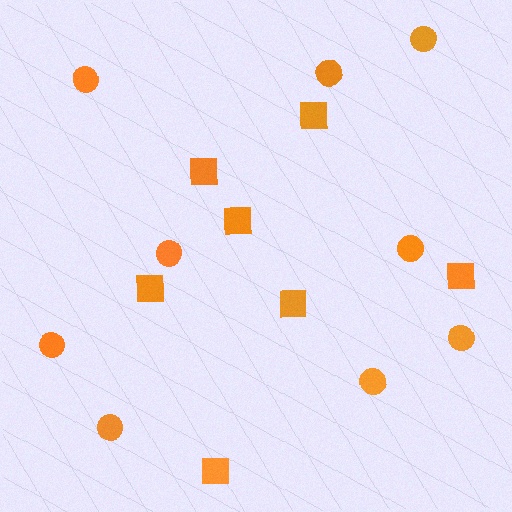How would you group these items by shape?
There are 2 groups: one group of squares (7) and one group of circles (9).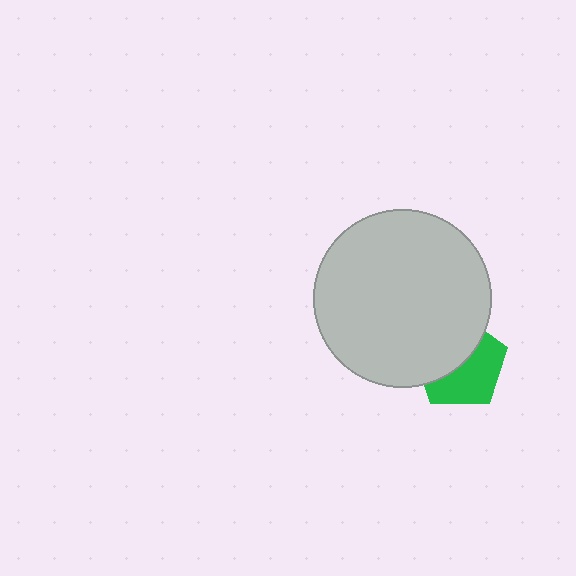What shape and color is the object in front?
The object in front is a light gray circle.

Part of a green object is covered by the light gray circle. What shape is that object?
It is a pentagon.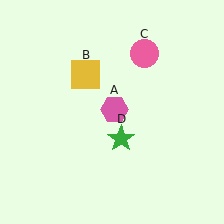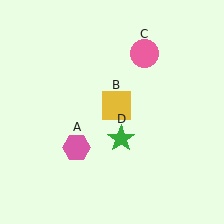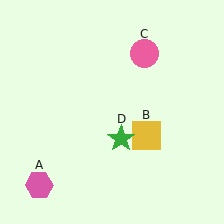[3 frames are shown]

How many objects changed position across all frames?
2 objects changed position: pink hexagon (object A), yellow square (object B).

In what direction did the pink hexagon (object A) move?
The pink hexagon (object A) moved down and to the left.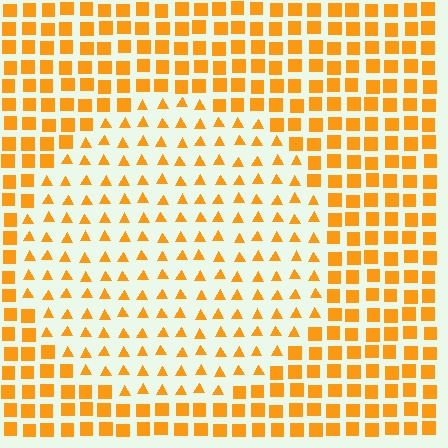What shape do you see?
I see a circle.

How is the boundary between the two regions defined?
The boundary is defined by a change in element shape: triangles inside vs. squares outside. All elements share the same color and spacing.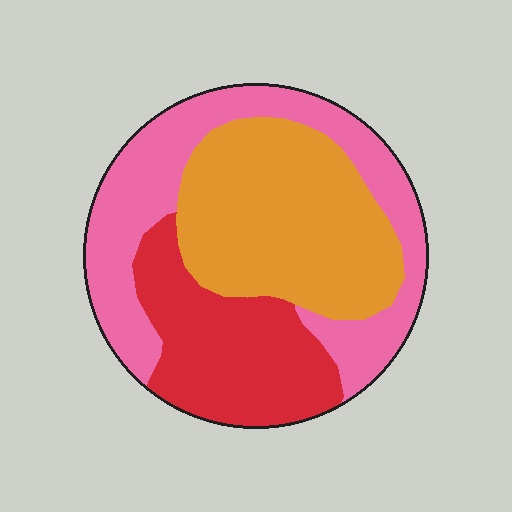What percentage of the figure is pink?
Pink covers 37% of the figure.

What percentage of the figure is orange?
Orange takes up about three eighths (3/8) of the figure.